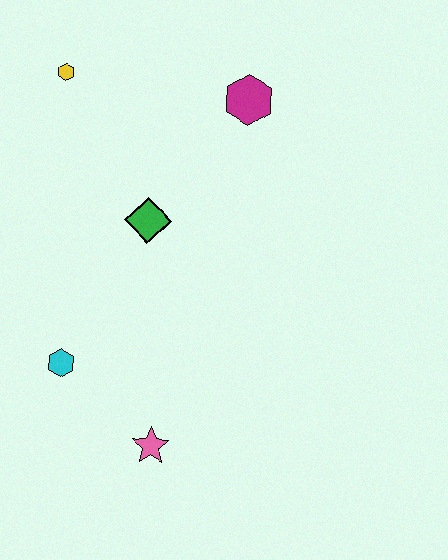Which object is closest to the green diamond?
The magenta hexagon is closest to the green diamond.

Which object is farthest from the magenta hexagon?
The pink star is farthest from the magenta hexagon.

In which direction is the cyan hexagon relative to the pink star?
The cyan hexagon is to the left of the pink star.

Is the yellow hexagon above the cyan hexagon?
Yes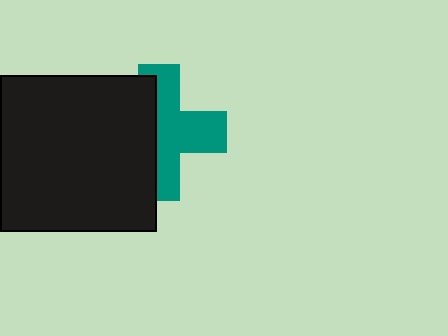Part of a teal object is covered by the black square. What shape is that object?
It is a cross.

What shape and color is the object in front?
The object in front is a black square.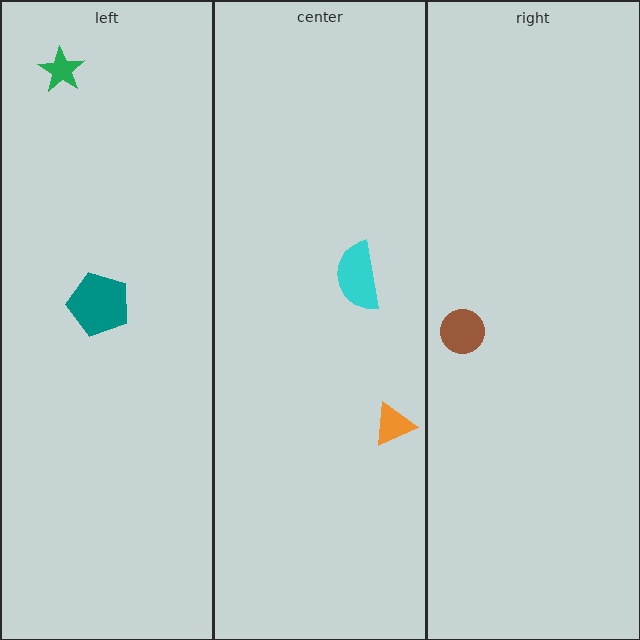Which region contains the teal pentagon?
The left region.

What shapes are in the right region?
The brown circle.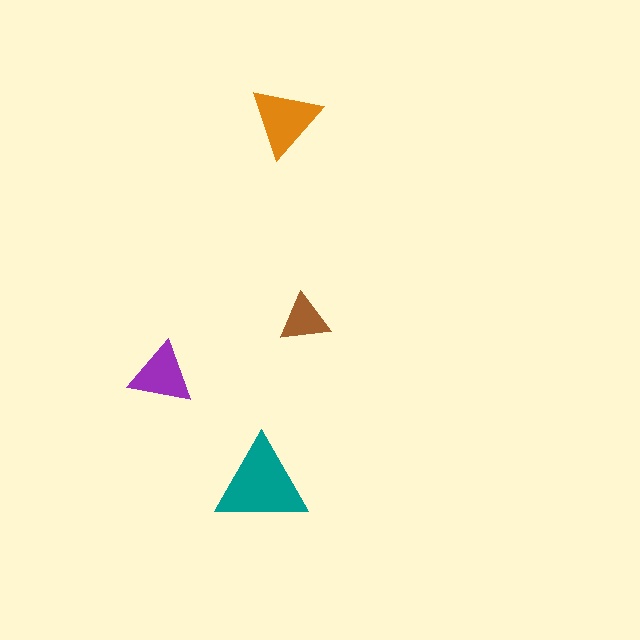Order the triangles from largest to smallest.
the teal one, the orange one, the purple one, the brown one.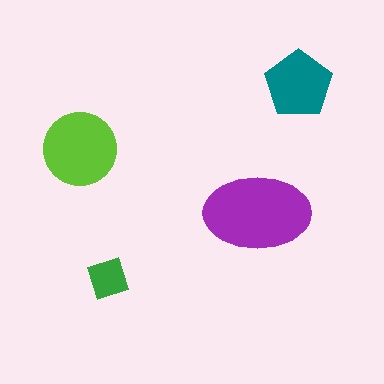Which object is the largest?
The purple ellipse.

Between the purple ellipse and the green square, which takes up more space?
The purple ellipse.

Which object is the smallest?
The green square.